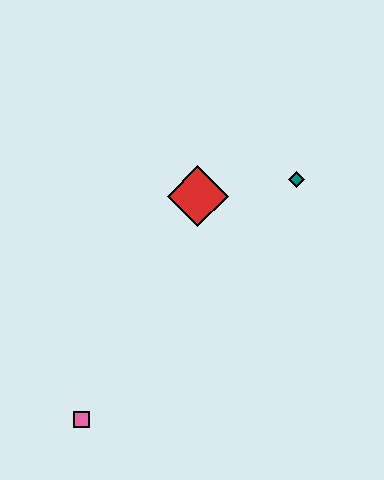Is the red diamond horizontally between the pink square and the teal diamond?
Yes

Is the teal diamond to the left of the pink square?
No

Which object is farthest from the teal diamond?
The pink square is farthest from the teal diamond.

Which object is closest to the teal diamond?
The red diamond is closest to the teal diamond.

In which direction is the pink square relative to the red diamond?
The pink square is below the red diamond.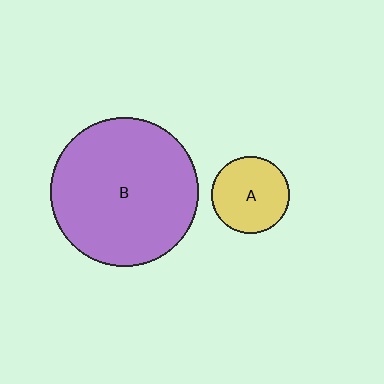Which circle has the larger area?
Circle B (purple).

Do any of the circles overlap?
No, none of the circles overlap.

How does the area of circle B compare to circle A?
Approximately 3.6 times.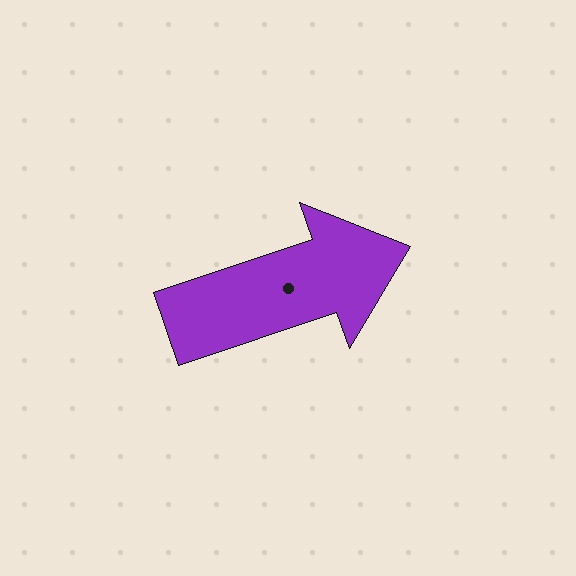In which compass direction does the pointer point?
East.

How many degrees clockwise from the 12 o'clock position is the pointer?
Approximately 71 degrees.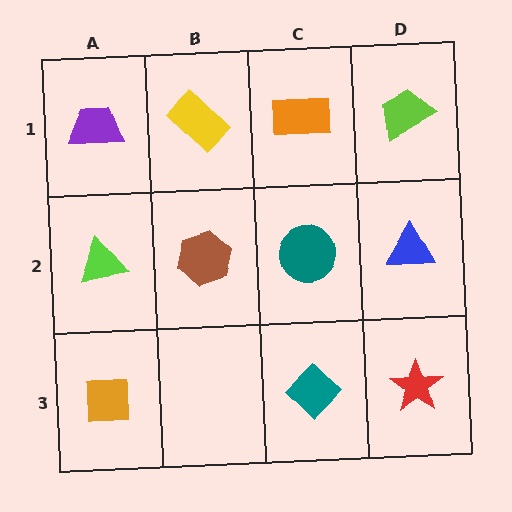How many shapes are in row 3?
3 shapes.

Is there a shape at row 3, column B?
No, that cell is empty.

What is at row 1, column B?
A yellow rectangle.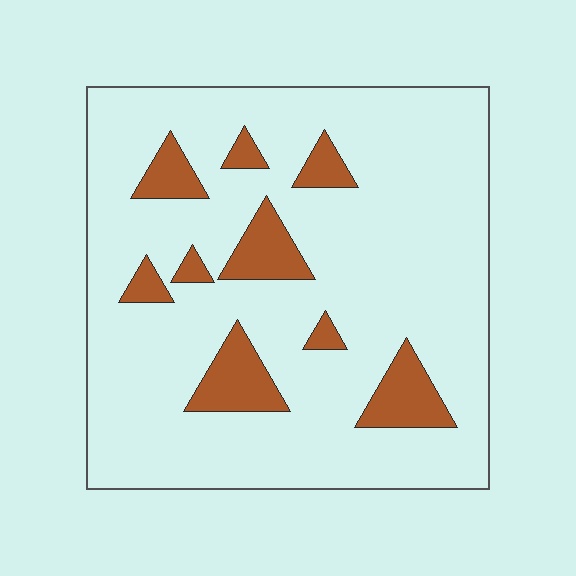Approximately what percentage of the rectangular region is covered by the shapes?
Approximately 15%.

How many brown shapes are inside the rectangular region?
9.